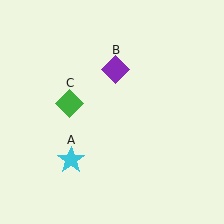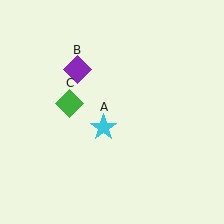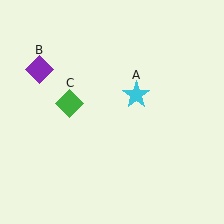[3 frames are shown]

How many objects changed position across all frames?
2 objects changed position: cyan star (object A), purple diamond (object B).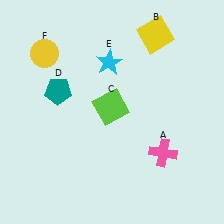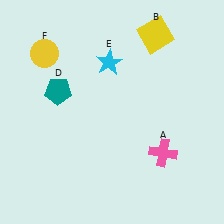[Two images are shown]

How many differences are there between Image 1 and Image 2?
There is 1 difference between the two images.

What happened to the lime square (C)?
The lime square (C) was removed in Image 2. It was in the top-left area of Image 1.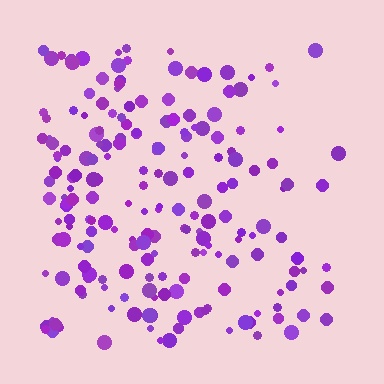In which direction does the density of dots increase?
From right to left, with the left side densest.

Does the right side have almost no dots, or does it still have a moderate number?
Still a moderate number, just noticeably fewer than the left.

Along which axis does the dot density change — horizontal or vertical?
Horizontal.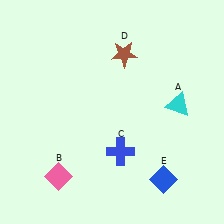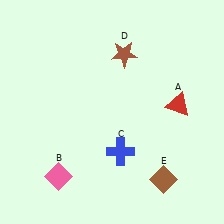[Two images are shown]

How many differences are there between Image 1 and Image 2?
There are 2 differences between the two images.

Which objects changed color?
A changed from cyan to red. E changed from blue to brown.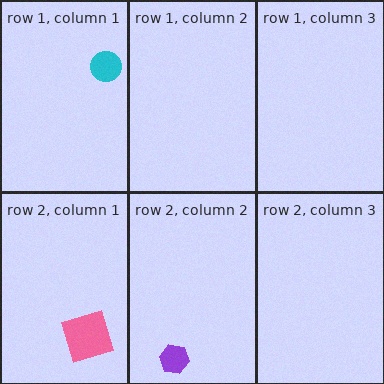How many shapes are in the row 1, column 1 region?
1.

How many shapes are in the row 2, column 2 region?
1.